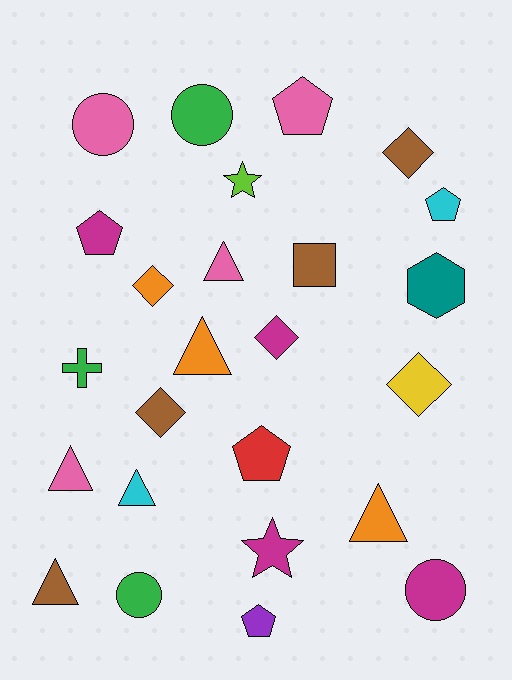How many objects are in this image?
There are 25 objects.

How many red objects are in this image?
There is 1 red object.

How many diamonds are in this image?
There are 5 diamonds.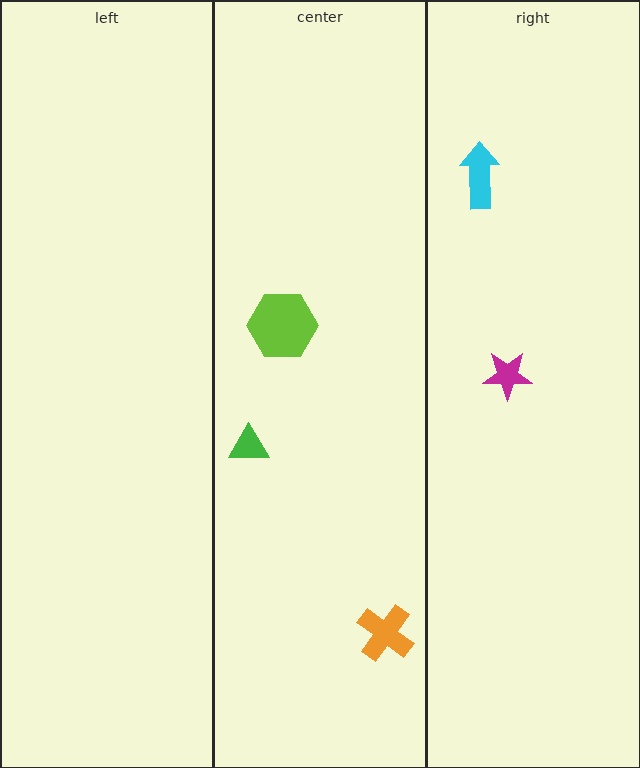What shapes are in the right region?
The cyan arrow, the magenta star.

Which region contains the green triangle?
The center region.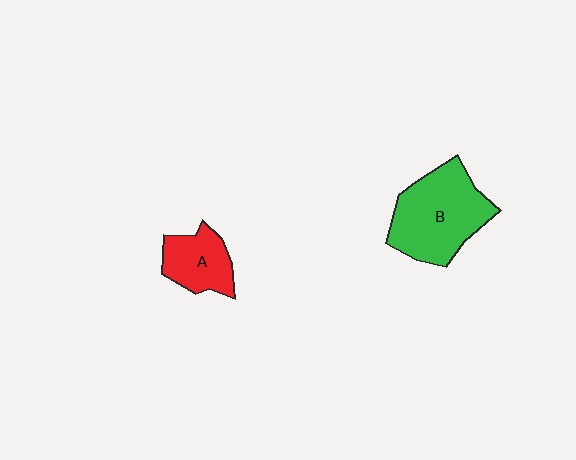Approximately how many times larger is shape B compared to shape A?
Approximately 1.9 times.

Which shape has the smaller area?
Shape A (red).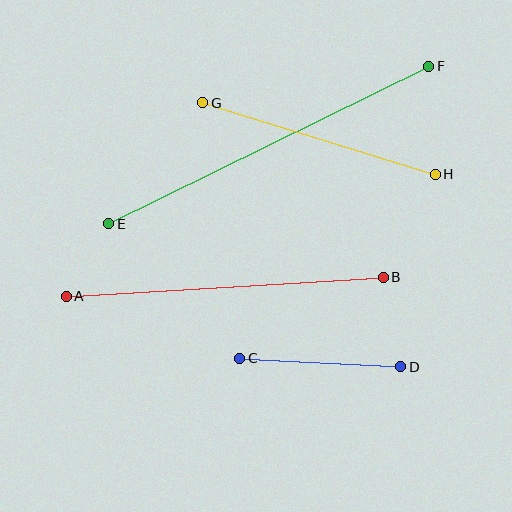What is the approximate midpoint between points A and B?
The midpoint is at approximately (225, 287) pixels.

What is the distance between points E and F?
The distance is approximately 357 pixels.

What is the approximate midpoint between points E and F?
The midpoint is at approximately (269, 145) pixels.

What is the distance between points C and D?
The distance is approximately 161 pixels.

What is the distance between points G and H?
The distance is approximately 243 pixels.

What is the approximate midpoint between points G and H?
The midpoint is at approximately (319, 139) pixels.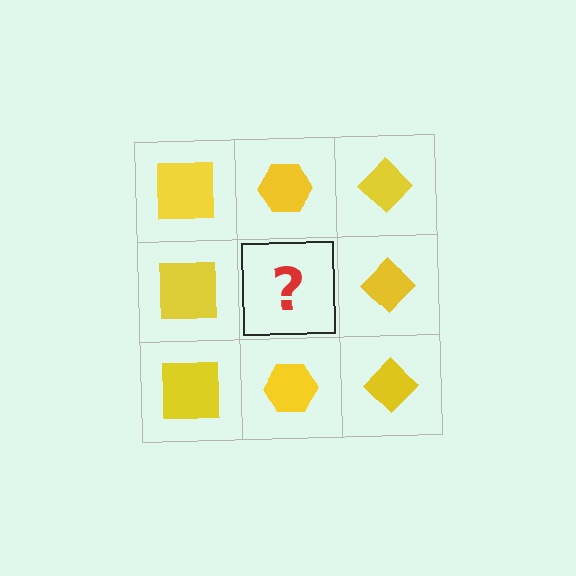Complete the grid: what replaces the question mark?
The question mark should be replaced with a yellow hexagon.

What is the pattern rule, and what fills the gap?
The rule is that each column has a consistent shape. The gap should be filled with a yellow hexagon.